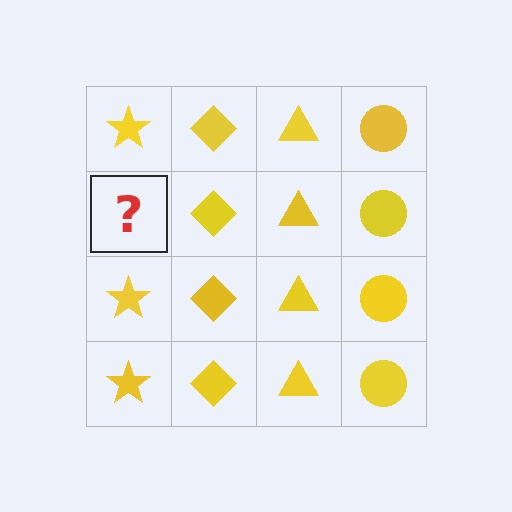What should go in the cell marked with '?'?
The missing cell should contain a yellow star.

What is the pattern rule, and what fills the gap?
The rule is that each column has a consistent shape. The gap should be filled with a yellow star.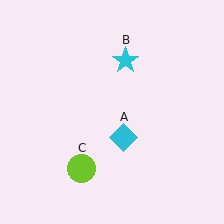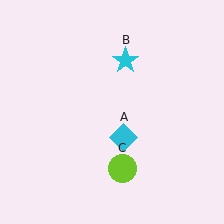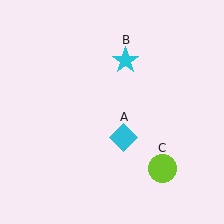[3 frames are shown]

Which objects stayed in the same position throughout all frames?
Cyan diamond (object A) and cyan star (object B) remained stationary.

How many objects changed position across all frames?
1 object changed position: lime circle (object C).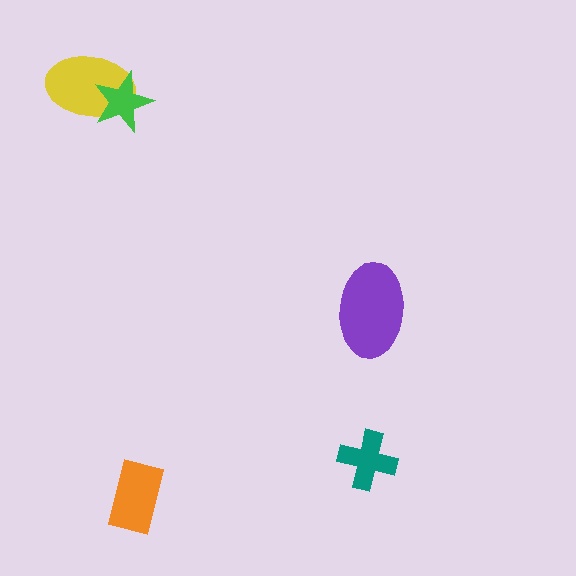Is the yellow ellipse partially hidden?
Yes, it is partially covered by another shape.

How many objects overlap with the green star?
1 object overlaps with the green star.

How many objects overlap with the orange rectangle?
0 objects overlap with the orange rectangle.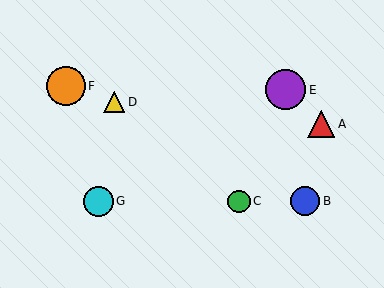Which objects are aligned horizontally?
Objects B, C, G are aligned horizontally.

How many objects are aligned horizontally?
3 objects (B, C, G) are aligned horizontally.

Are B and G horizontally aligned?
Yes, both are at y≈201.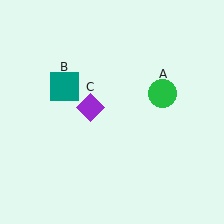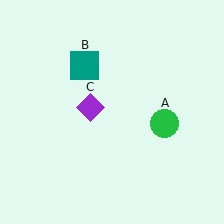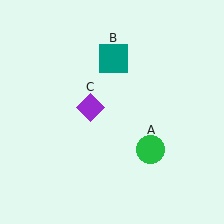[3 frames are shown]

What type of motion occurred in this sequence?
The green circle (object A), teal square (object B) rotated clockwise around the center of the scene.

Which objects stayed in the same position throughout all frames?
Purple diamond (object C) remained stationary.